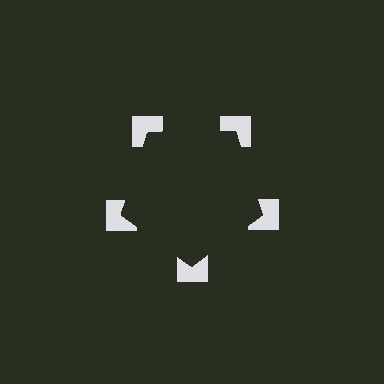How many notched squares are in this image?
There are 5 — one at each vertex of the illusory pentagon.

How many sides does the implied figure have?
5 sides.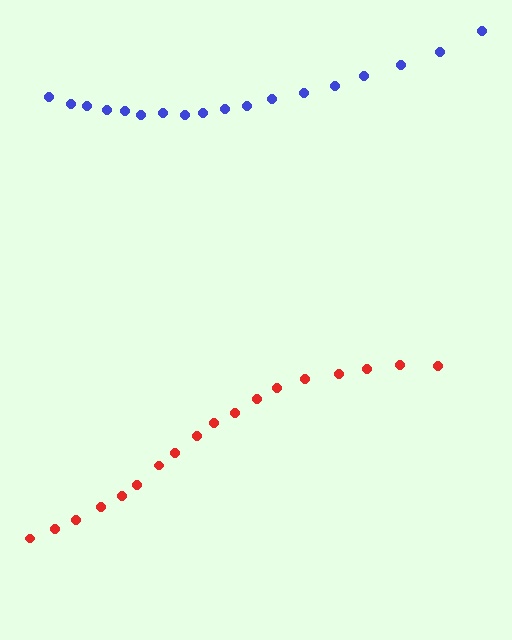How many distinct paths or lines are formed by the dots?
There are 2 distinct paths.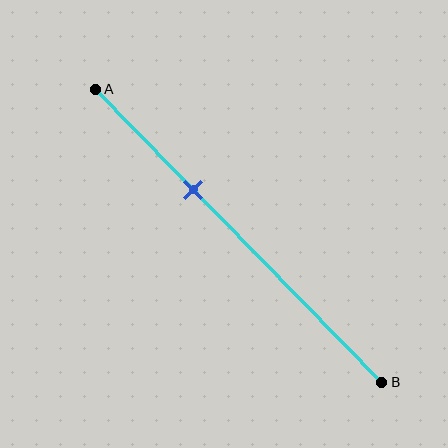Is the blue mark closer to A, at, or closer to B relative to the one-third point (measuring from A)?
The blue mark is approximately at the one-third point of segment AB.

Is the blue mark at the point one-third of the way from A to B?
Yes, the mark is approximately at the one-third point.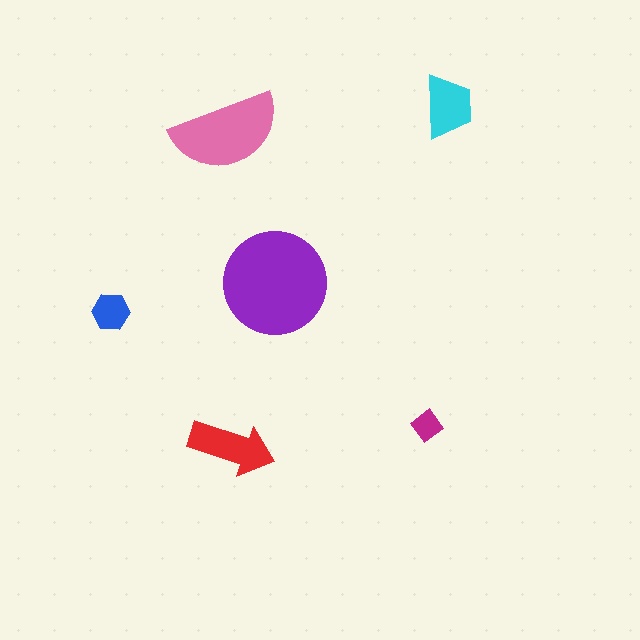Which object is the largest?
The purple circle.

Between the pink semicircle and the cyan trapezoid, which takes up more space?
The pink semicircle.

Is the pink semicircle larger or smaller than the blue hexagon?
Larger.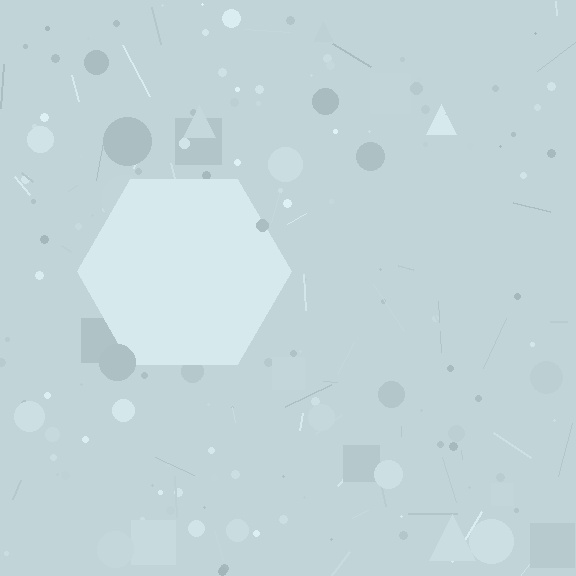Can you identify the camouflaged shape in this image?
The camouflaged shape is a hexagon.